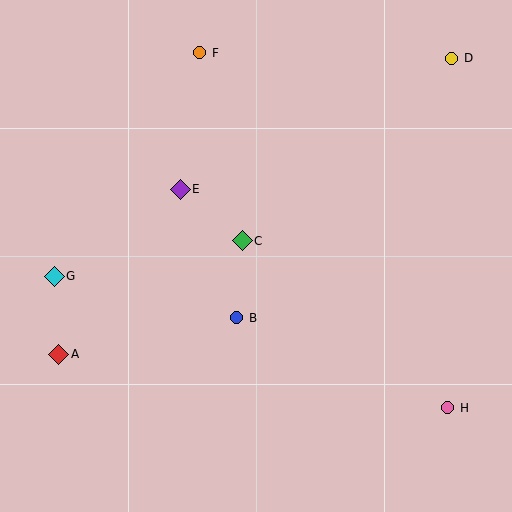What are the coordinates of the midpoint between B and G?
The midpoint between B and G is at (146, 297).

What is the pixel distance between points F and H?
The distance between F and H is 433 pixels.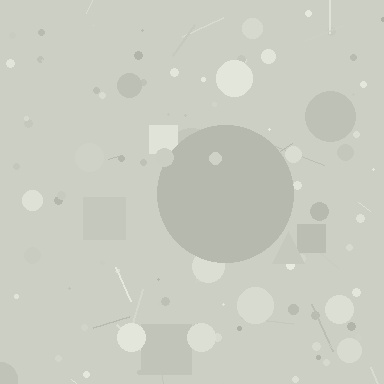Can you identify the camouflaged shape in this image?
The camouflaged shape is a circle.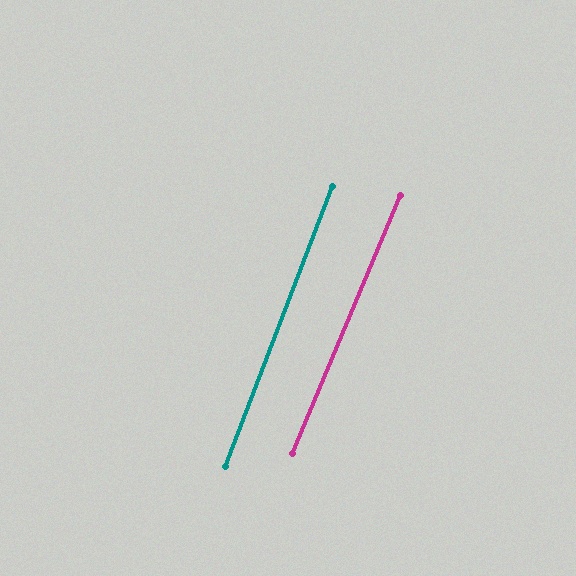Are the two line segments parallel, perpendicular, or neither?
Parallel — their directions differ by only 2.0°.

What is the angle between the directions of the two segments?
Approximately 2 degrees.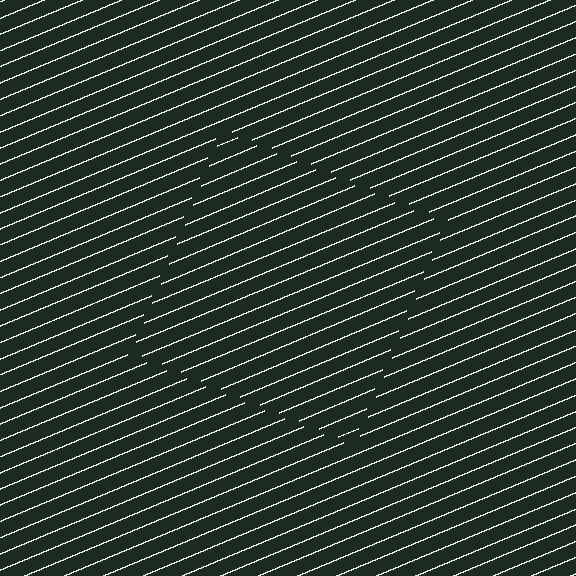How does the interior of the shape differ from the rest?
The interior of the shape contains the same grating, shifted by half a period — the contour is defined by the phase discontinuity where line-ends from the inner and outer gratings abut.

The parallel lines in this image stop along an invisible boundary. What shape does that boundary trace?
An illusory square. The interior of the shape contains the same grating, shifted by half a period — the contour is defined by the phase discontinuity where line-ends from the inner and outer gratings abut.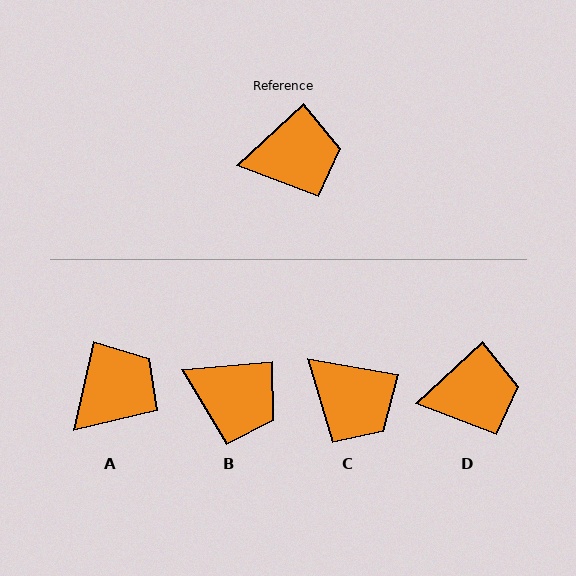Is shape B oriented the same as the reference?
No, it is off by about 38 degrees.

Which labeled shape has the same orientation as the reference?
D.